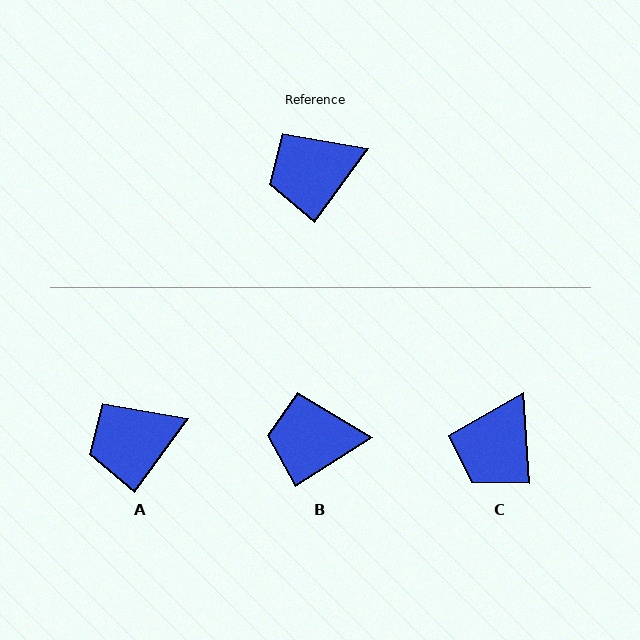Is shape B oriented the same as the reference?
No, it is off by about 21 degrees.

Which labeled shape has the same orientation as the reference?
A.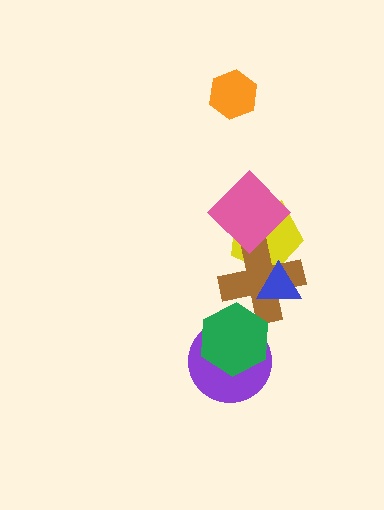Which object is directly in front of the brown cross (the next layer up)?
The blue triangle is directly in front of the brown cross.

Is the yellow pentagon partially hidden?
Yes, it is partially covered by another shape.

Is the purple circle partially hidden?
Yes, it is partially covered by another shape.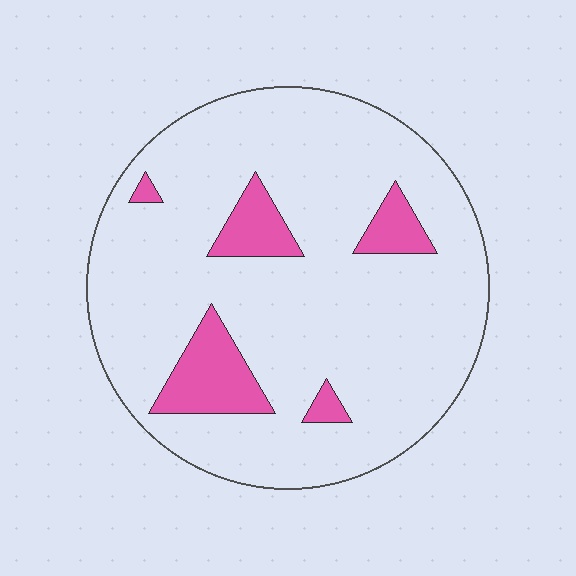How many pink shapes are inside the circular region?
5.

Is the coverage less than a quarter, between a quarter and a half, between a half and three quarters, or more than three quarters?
Less than a quarter.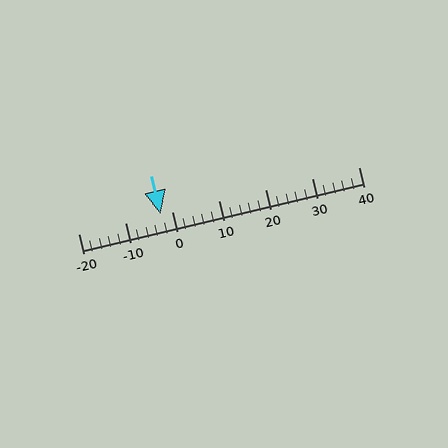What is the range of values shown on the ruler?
The ruler shows values from -20 to 40.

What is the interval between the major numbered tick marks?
The major tick marks are spaced 10 units apart.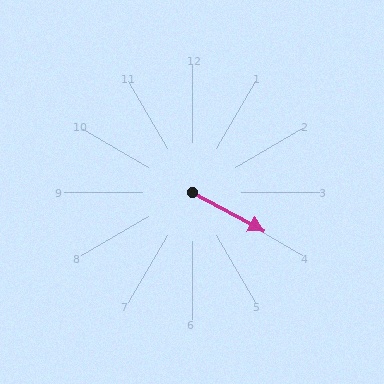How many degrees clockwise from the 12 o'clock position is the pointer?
Approximately 119 degrees.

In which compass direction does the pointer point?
Southeast.